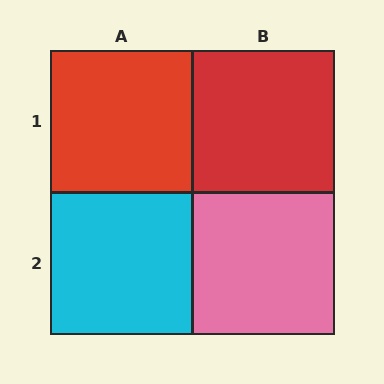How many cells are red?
2 cells are red.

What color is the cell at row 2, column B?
Pink.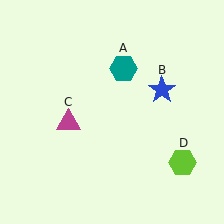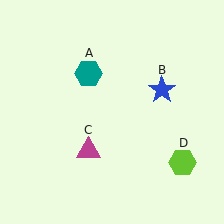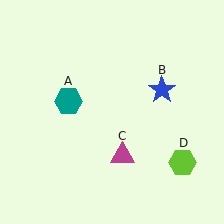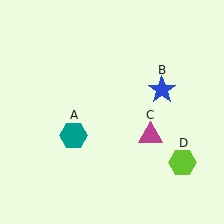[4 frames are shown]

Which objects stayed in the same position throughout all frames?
Blue star (object B) and lime hexagon (object D) remained stationary.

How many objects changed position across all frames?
2 objects changed position: teal hexagon (object A), magenta triangle (object C).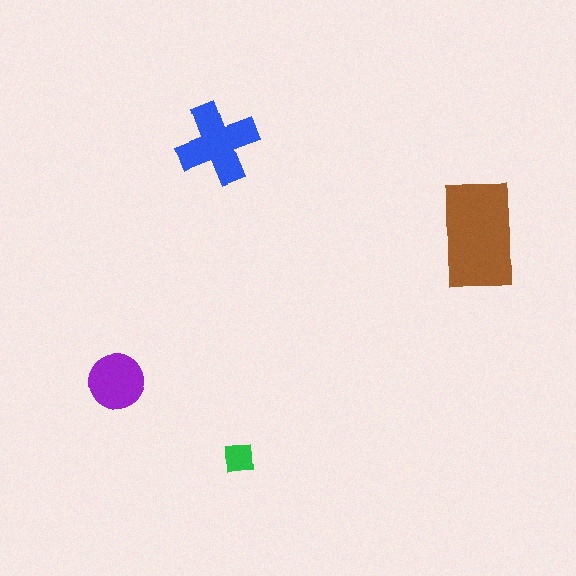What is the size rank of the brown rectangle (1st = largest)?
1st.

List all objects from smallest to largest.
The green square, the purple circle, the blue cross, the brown rectangle.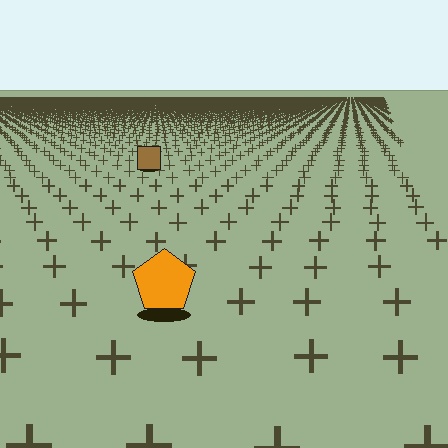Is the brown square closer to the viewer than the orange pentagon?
No. The orange pentagon is closer — you can tell from the texture gradient: the ground texture is coarser near it.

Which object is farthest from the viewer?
The brown square is farthest from the viewer. It appears smaller and the ground texture around it is denser.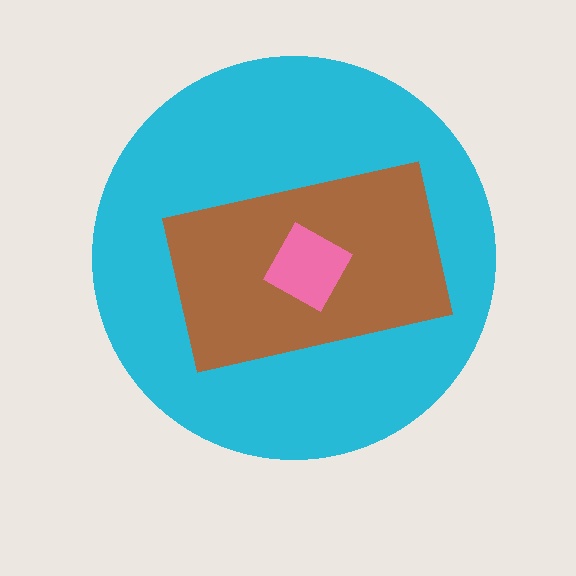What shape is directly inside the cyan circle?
The brown rectangle.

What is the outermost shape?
The cyan circle.